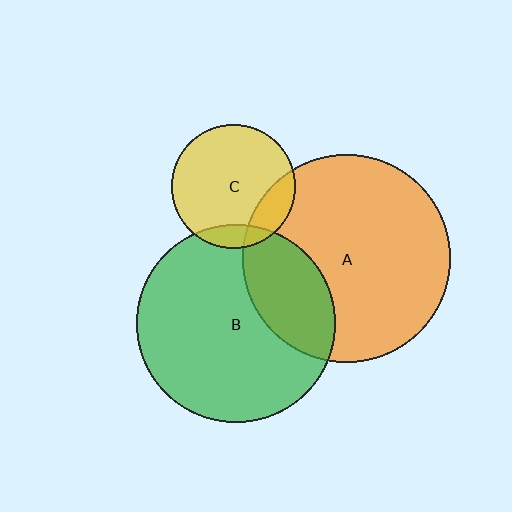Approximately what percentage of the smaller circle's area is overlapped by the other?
Approximately 10%.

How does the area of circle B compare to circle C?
Approximately 2.6 times.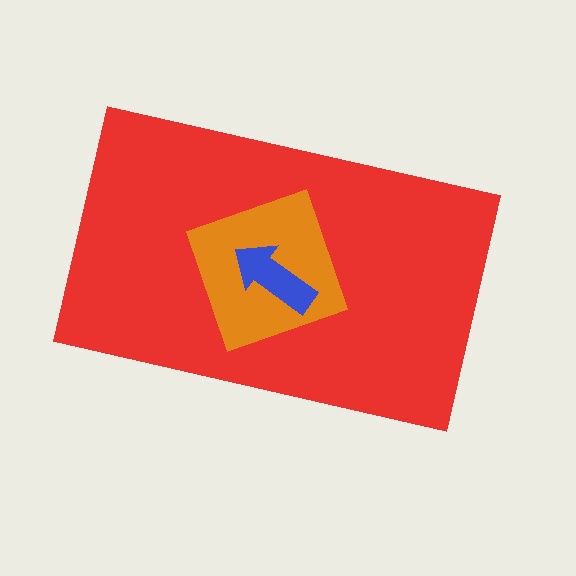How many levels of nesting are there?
3.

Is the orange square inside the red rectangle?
Yes.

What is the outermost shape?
The red rectangle.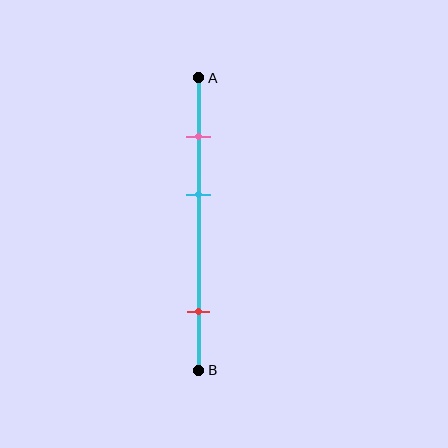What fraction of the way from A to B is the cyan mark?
The cyan mark is approximately 40% (0.4) of the way from A to B.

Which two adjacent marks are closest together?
The pink and cyan marks are the closest adjacent pair.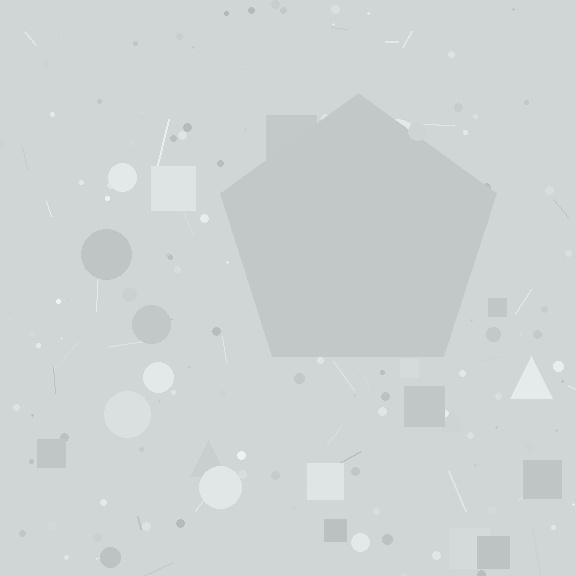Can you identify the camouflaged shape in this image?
The camouflaged shape is a pentagon.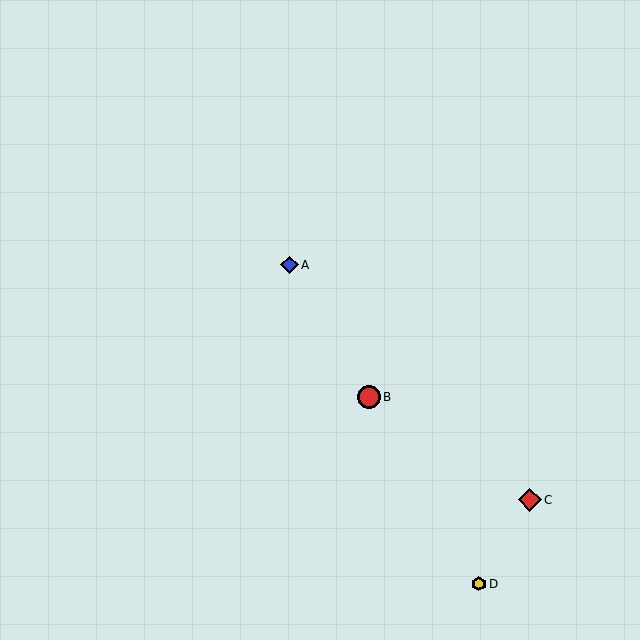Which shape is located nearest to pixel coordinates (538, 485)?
The red diamond (labeled C) at (530, 500) is nearest to that location.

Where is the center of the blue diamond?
The center of the blue diamond is at (289, 265).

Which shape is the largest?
The red circle (labeled B) is the largest.